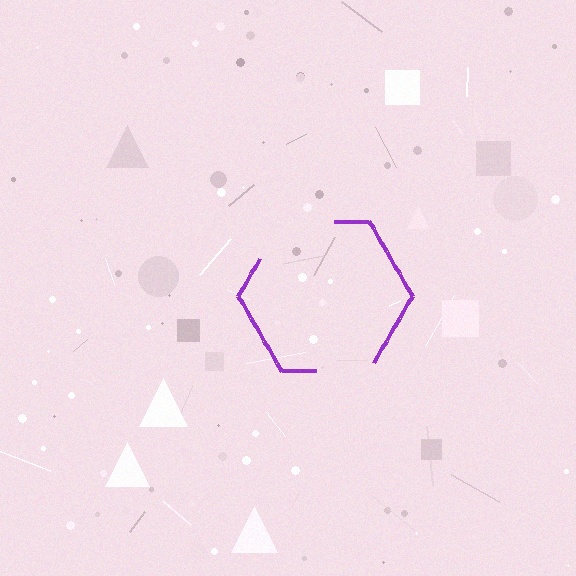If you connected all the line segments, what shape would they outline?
They would outline a hexagon.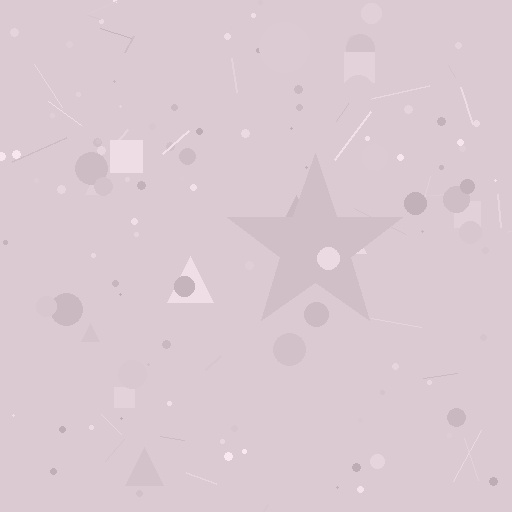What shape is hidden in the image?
A star is hidden in the image.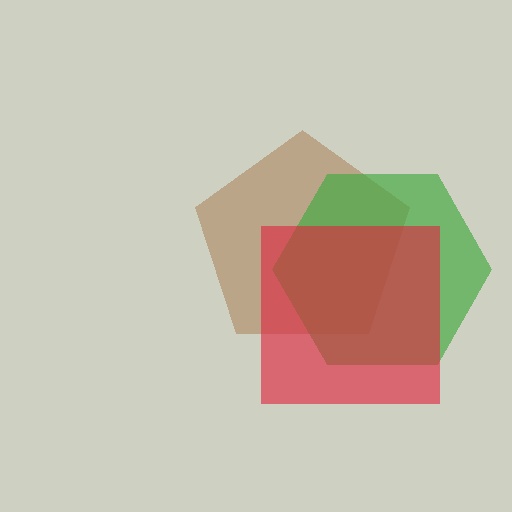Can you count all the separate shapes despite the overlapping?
Yes, there are 3 separate shapes.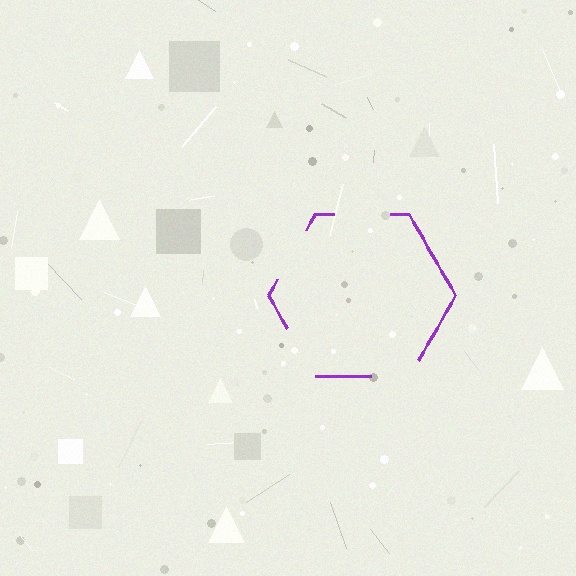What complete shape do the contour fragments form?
The contour fragments form a hexagon.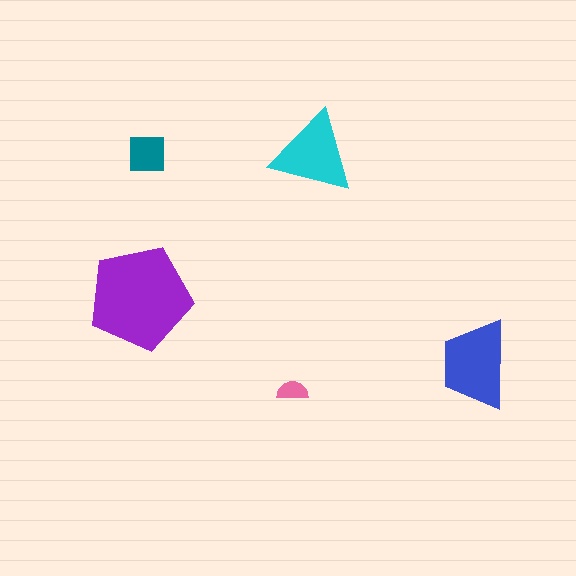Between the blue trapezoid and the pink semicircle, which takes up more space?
The blue trapezoid.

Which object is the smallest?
The pink semicircle.